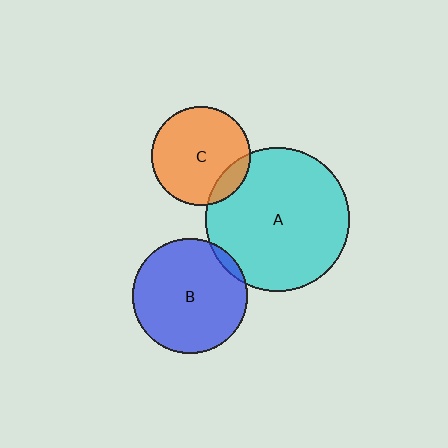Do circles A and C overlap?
Yes.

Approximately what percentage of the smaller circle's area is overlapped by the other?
Approximately 15%.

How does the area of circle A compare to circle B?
Approximately 1.6 times.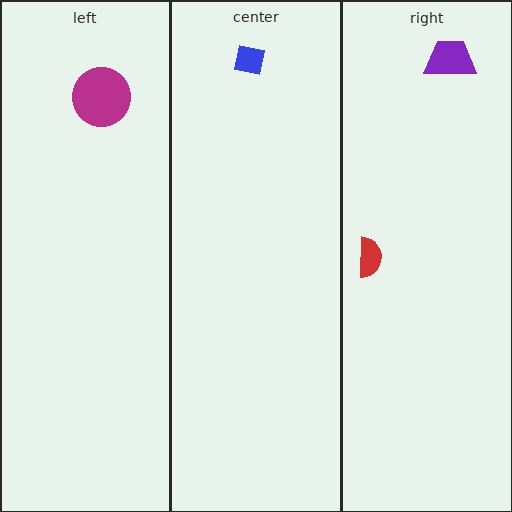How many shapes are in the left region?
1.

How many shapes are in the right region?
2.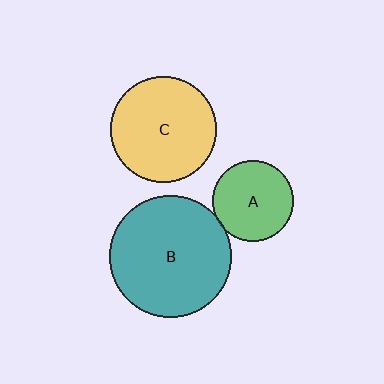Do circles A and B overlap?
Yes.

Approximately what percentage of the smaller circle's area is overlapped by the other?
Approximately 5%.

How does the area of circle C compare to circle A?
Approximately 1.7 times.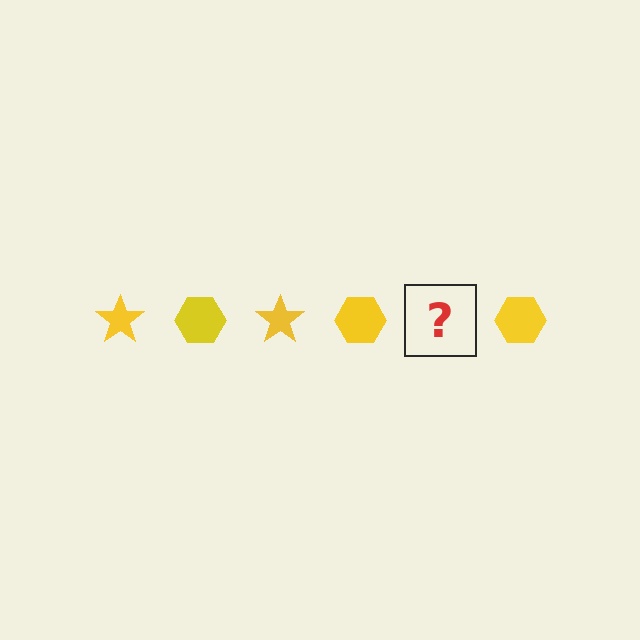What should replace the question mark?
The question mark should be replaced with a yellow star.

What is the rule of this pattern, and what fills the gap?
The rule is that the pattern cycles through star, hexagon shapes in yellow. The gap should be filled with a yellow star.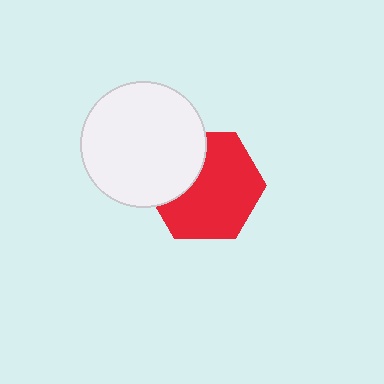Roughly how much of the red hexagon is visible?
Most of it is visible (roughly 70%).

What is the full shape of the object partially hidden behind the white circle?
The partially hidden object is a red hexagon.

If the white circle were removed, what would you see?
You would see the complete red hexagon.